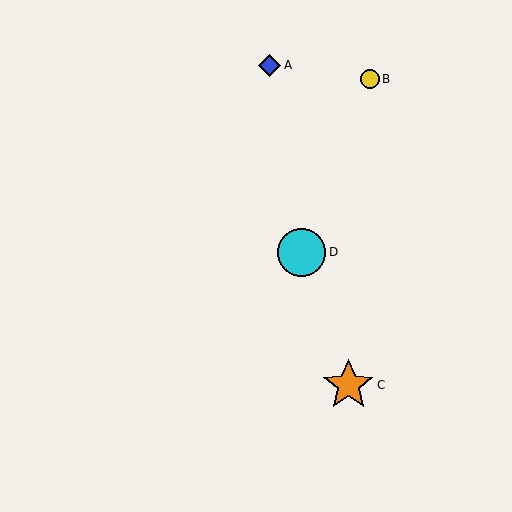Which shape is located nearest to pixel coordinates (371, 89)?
The yellow circle (labeled B) at (370, 79) is nearest to that location.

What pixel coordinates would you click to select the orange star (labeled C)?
Click at (348, 385) to select the orange star C.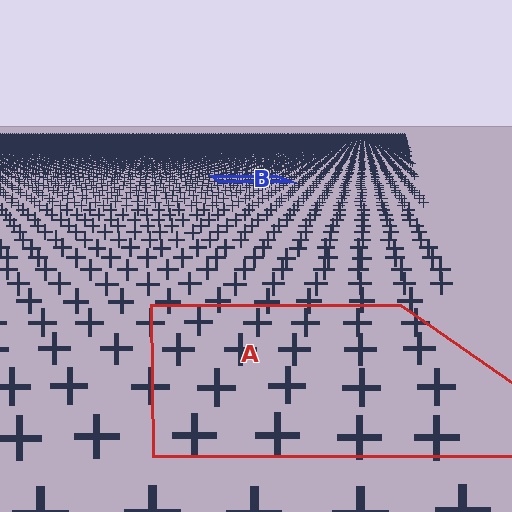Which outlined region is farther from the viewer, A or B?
Region B is farther from the viewer — the texture elements inside it appear smaller and more densely packed.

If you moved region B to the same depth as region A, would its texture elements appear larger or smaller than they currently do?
They would appear larger. At a closer depth, the same texture elements are projected at a bigger on-screen size.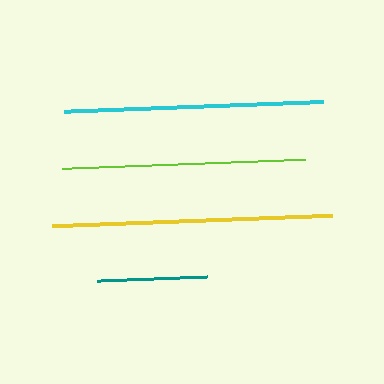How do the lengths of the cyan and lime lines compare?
The cyan and lime lines are approximately the same length.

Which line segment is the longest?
The yellow line is the longest at approximately 281 pixels.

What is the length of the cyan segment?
The cyan segment is approximately 259 pixels long.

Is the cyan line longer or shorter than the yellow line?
The yellow line is longer than the cyan line.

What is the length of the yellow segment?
The yellow segment is approximately 281 pixels long.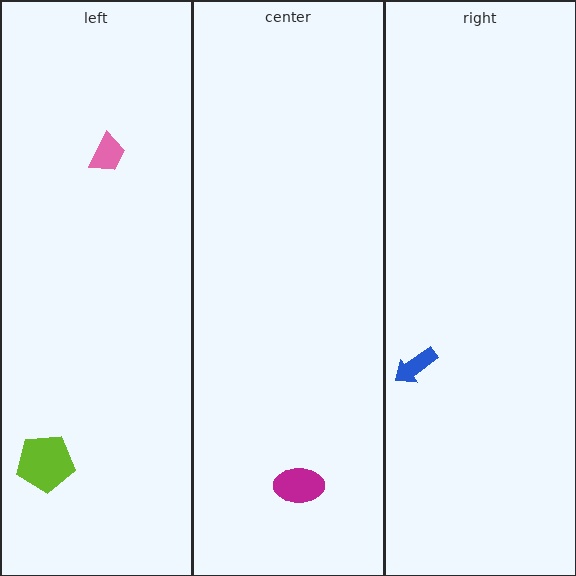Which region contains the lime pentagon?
The left region.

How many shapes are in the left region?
2.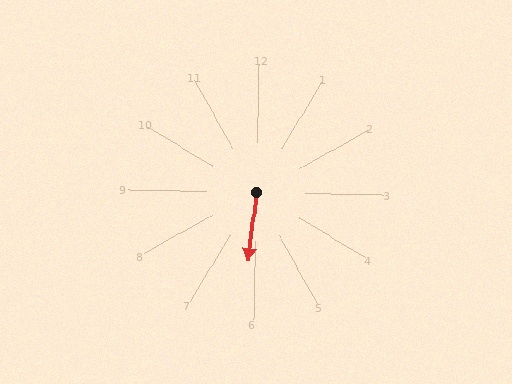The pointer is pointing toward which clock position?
Roughly 6 o'clock.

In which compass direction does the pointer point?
South.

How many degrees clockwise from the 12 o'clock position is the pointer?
Approximately 186 degrees.